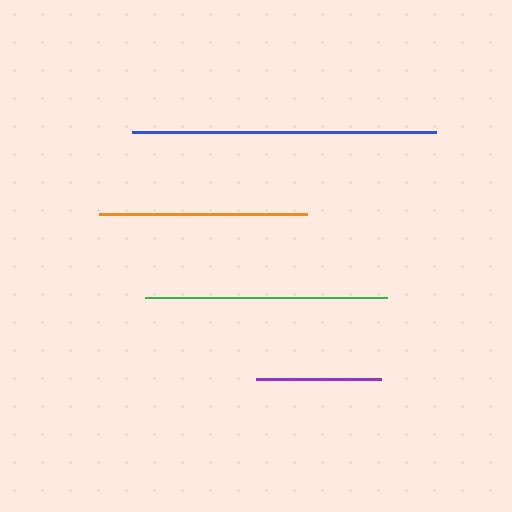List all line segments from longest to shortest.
From longest to shortest: blue, green, orange, purple.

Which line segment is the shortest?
The purple line is the shortest at approximately 125 pixels.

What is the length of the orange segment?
The orange segment is approximately 208 pixels long.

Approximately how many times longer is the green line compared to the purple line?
The green line is approximately 1.9 times the length of the purple line.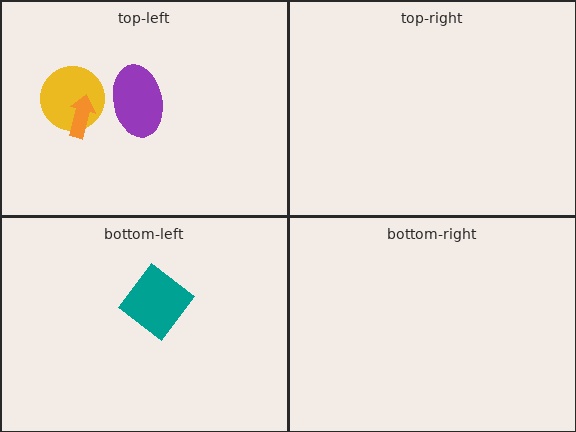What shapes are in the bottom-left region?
The teal diamond.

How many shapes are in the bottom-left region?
1.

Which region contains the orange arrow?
The top-left region.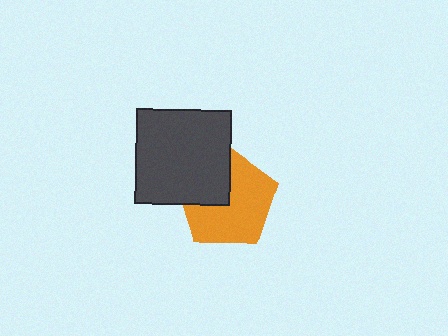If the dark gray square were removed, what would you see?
You would see the complete orange pentagon.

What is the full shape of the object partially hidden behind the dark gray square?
The partially hidden object is an orange pentagon.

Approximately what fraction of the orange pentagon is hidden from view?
Roughly 33% of the orange pentagon is hidden behind the dark gray square.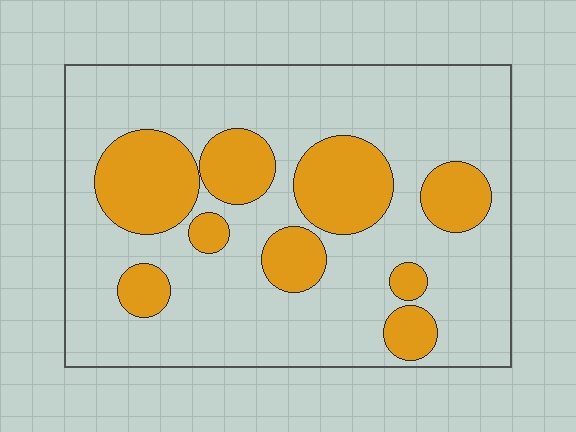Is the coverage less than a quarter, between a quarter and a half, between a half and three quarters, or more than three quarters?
Between a quarter and a half.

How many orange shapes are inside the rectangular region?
9.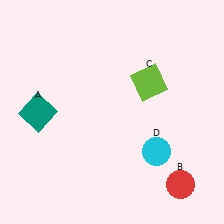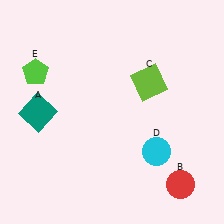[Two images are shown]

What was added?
A lime pentagon (E) was added in Image 2.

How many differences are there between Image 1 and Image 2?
There is 1 difference between the two images.